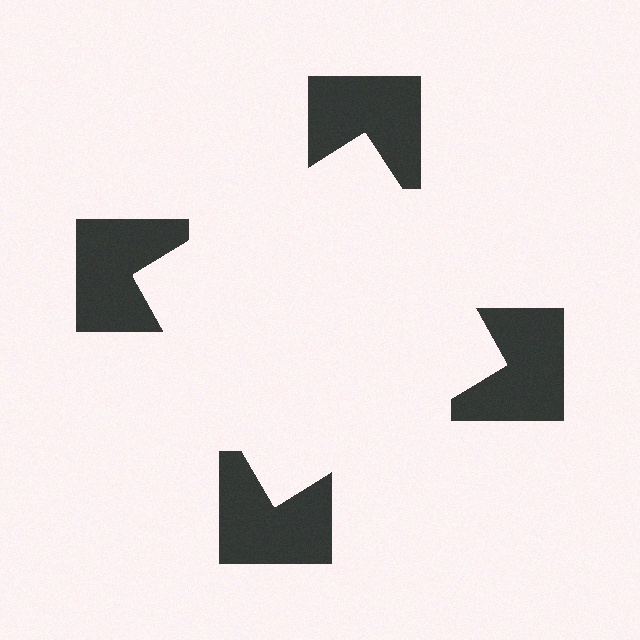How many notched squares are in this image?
There are 4 — one at each vertex of the illusory square.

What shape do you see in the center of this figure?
An illusory square — its edges are inferred from the aligned wedge cuts in the notched squares, not physically drawn.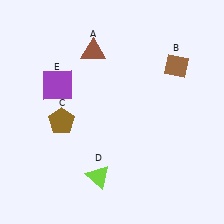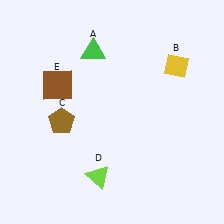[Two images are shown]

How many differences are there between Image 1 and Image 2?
There are 3 differences between the two images.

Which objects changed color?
A changed from brown to green. B changed from brown to yellow. E changed from purple to brown.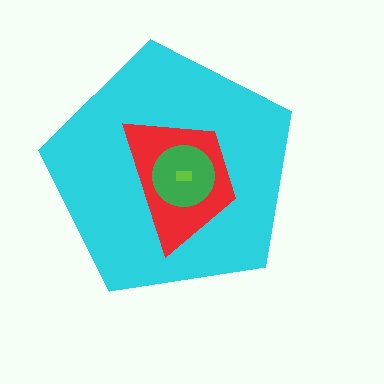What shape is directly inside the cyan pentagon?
The red trapezoid.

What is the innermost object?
The lime rectangle.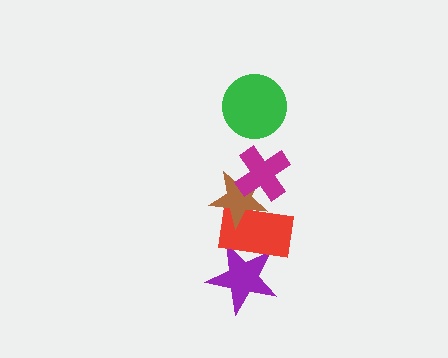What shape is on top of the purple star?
The red rectangle is on top of the purple star.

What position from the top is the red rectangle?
The red rectangle is 4th from the top.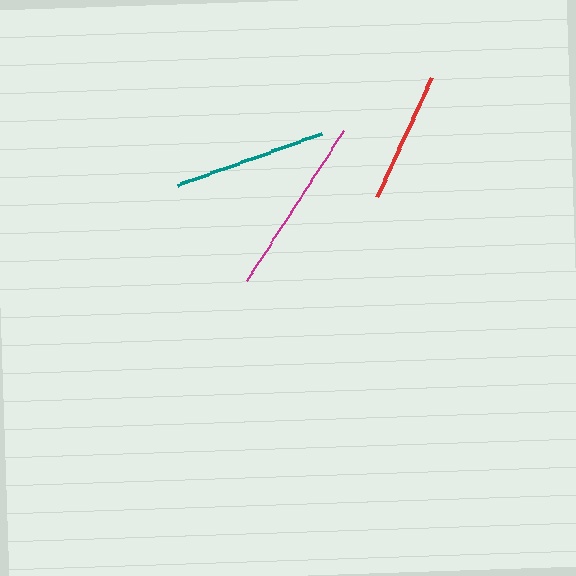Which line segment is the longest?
The magenta line is the longest at approximately 179 pixels.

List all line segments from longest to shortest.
From longest to shortest: magenta, teal, red.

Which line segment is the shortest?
The red line is the shortest at approximately 131 pixels.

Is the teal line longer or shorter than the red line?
The teal line is longer than the red line.